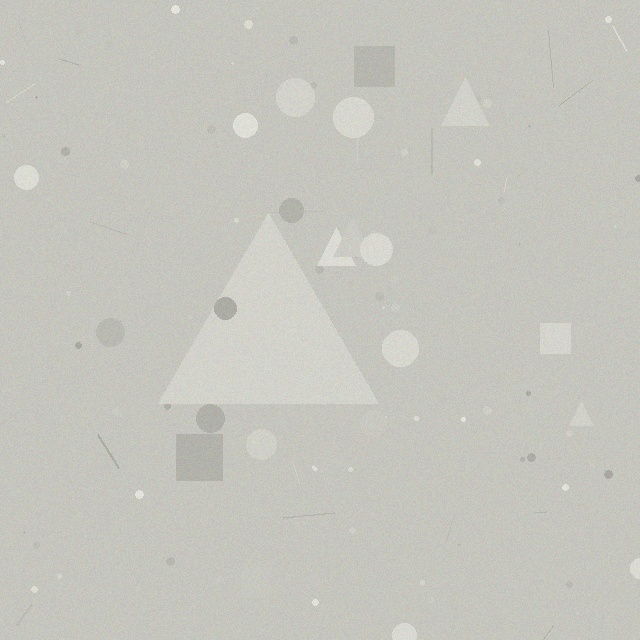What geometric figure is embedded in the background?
A triangle is embedded in the background.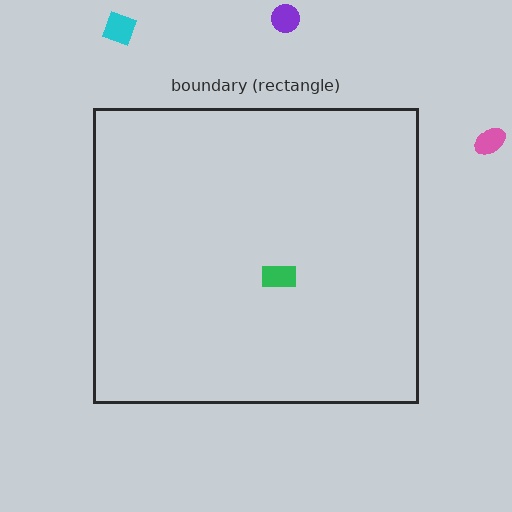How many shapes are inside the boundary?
1 inside, 3 outside.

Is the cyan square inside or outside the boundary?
Outside.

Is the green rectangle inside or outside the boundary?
Inside.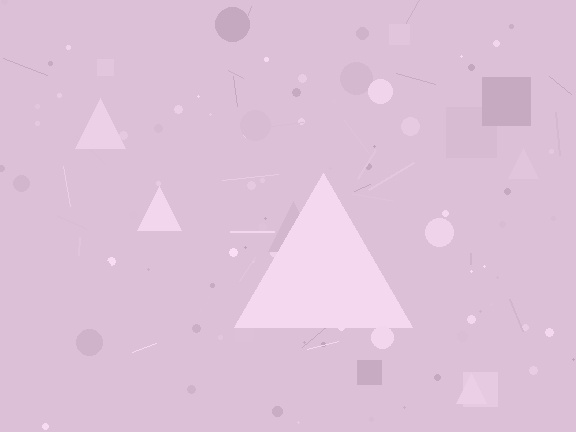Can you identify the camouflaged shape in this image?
The camouflaged shape is a triangle.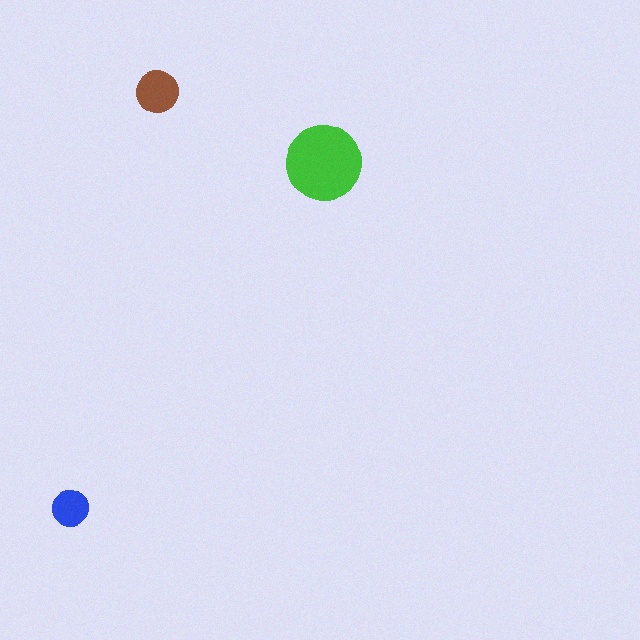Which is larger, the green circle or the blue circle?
The green one.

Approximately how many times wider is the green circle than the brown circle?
About 2 times wider.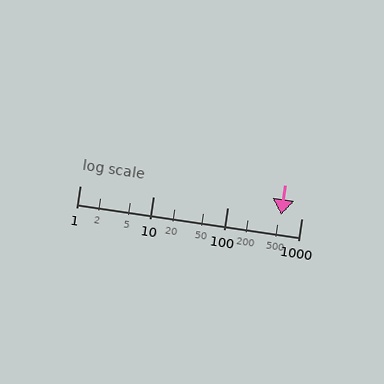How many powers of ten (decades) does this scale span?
The scale spans 3 decades, from 1 to 1000.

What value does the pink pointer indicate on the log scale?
The pointer indicates approximately 530.